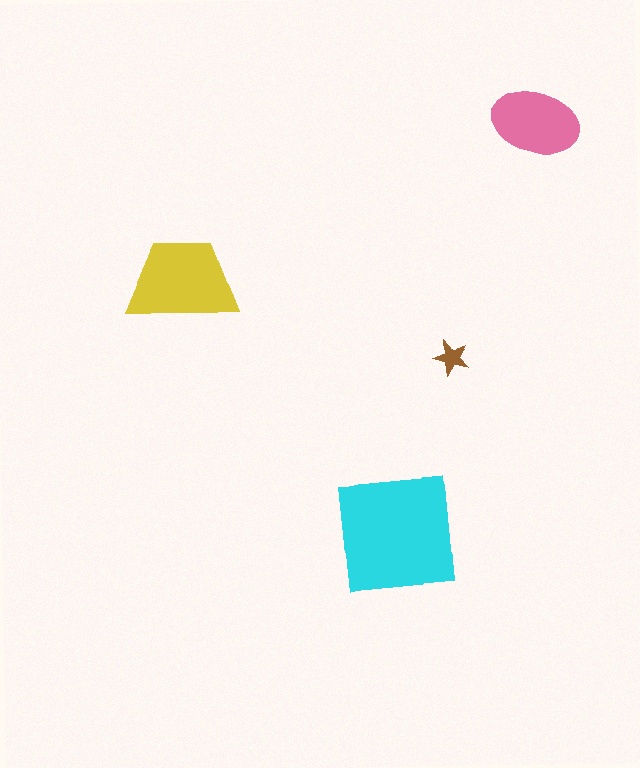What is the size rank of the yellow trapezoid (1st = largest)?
2nd.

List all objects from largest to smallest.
The cyan square, the yellow trapezoid, the pink ellipse, the brown star.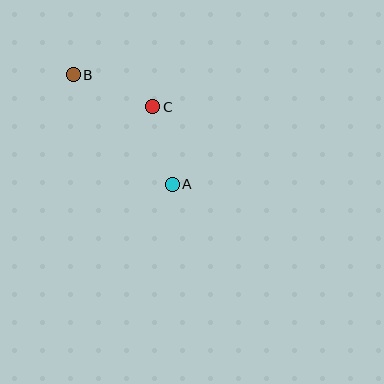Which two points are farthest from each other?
Points A and B are farthest from each other.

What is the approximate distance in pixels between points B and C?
The distance between B and C is approximately 86 pixels.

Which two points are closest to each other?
Points A and C are closest to each other.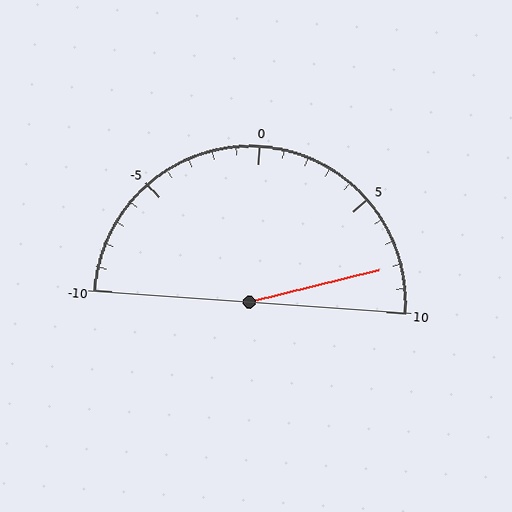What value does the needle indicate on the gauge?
The needle indicates approximately 8.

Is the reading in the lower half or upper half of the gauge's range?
The reading is in the upper half of the range (-10 to 10).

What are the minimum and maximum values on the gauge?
The gauge ranges from -10 to 10.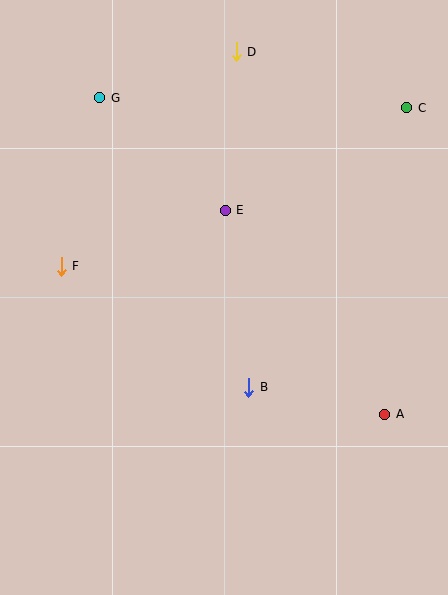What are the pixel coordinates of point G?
Point G is at (100, 98).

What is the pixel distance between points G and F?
The distance between G and F is 173 pixels.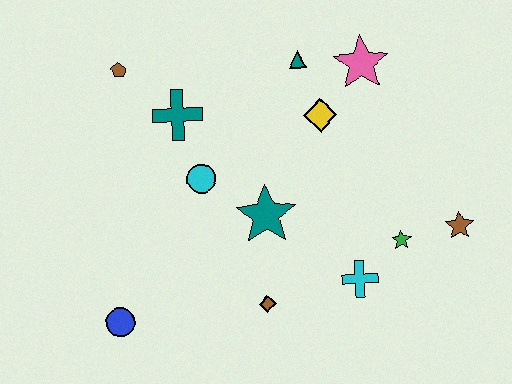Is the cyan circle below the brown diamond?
No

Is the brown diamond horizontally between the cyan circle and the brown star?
Yes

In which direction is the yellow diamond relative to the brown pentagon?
The yellow diamond is to the right of the brown pentagon.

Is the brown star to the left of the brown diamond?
No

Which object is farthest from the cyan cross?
The brown pentagon is farthest from the cyan cross.